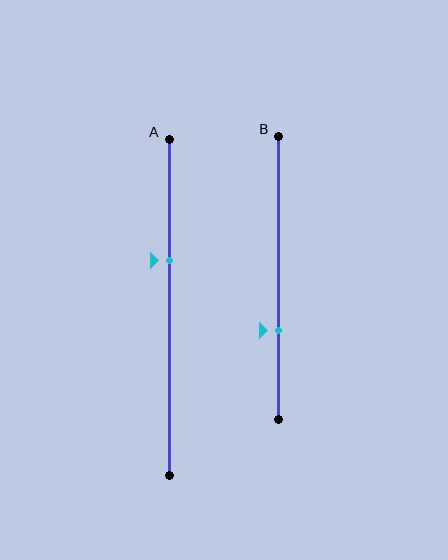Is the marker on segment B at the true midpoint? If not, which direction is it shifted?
No, the marker on segment B is shifted downward by about 19% of the segment length.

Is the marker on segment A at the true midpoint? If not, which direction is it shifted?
No, the marker on segment A is shifted upward by about 14% of the segment length.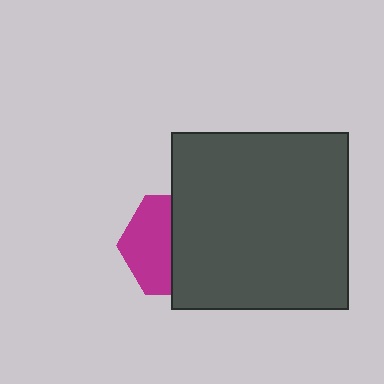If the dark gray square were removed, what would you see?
You would see the complete magenta hexagon.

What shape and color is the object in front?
The object in front is a dark gray square.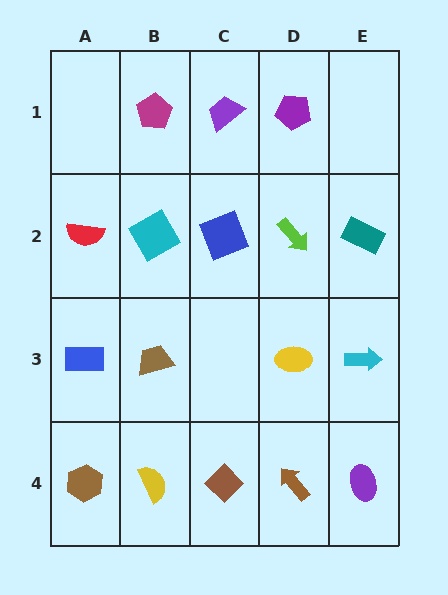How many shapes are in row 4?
5 shapes.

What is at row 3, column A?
A blue rectangle.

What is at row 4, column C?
A brown diamond.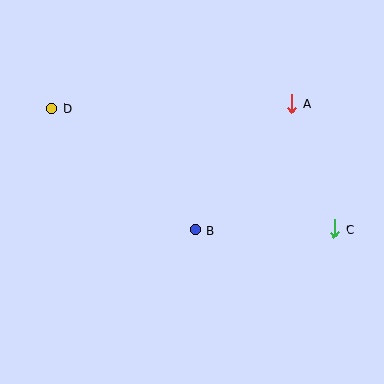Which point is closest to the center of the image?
Point B at (195, 230) is closest to the center.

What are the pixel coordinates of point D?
Point D is at (52, 108).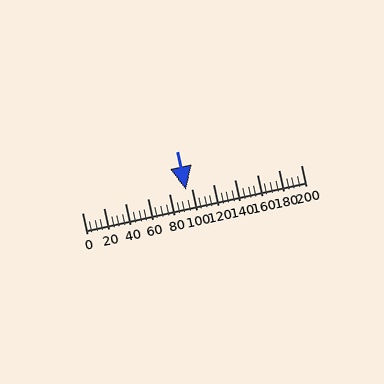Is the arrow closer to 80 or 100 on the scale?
The arrow is closer to 100.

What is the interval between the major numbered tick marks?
The major tick marks are spaced 20 units apart.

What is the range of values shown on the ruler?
The ruler shows values from 0 to 200.